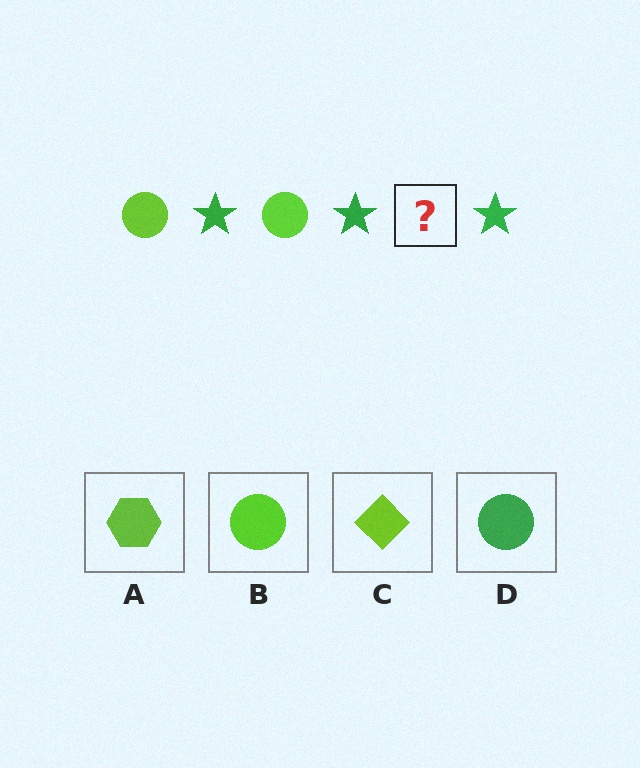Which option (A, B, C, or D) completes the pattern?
B.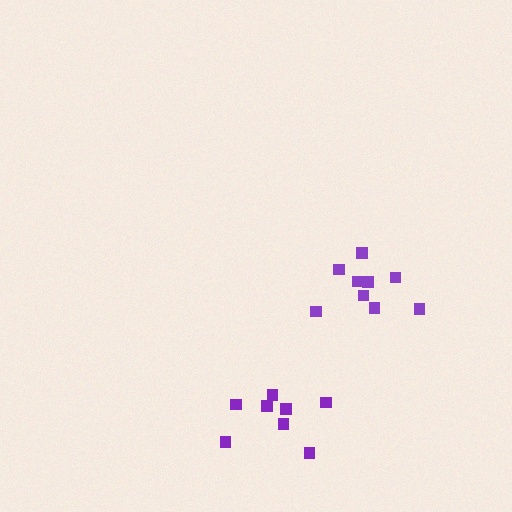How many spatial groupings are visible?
There are 2 spatial groupings.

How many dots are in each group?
Group 1: 8 dots, Group 2: 9 dots (17 total).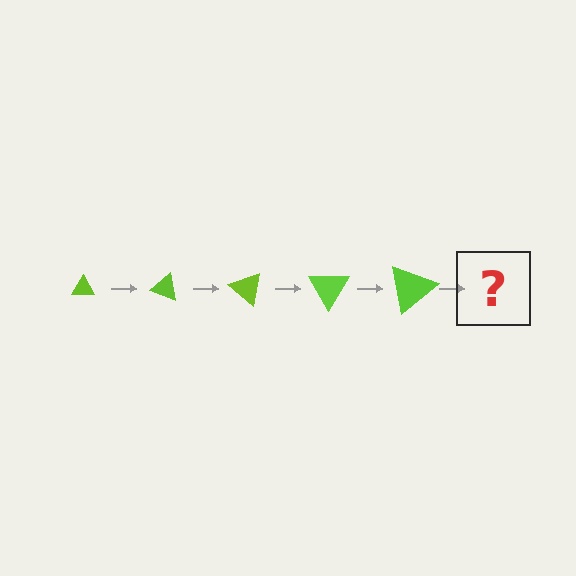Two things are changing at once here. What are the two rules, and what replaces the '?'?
The two rules are that the triangle grows larger each step and it rotates 20 degrees each step. The '?' should be a triangle, larger than the previous one and rotated 100 degrees from the start.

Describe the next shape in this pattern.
It should be a triangle, larger than the previous one and rotated 100 degrees from the start.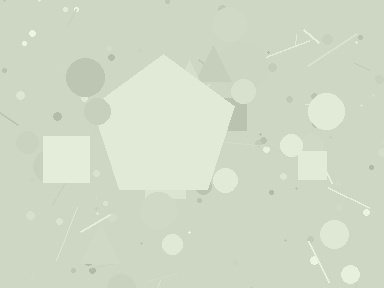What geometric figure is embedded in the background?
A pentagon is embedded in the background.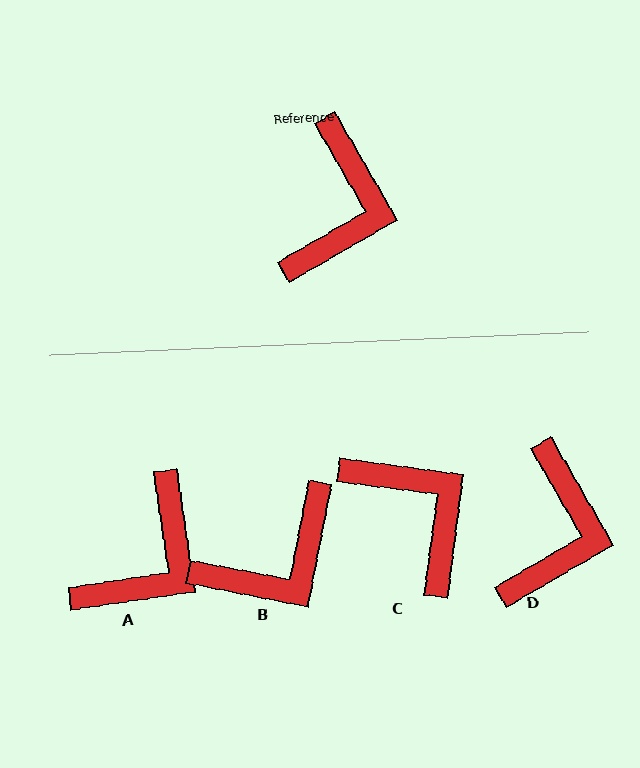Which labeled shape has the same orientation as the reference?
D.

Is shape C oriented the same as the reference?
No, it is off by about 52 degrees.